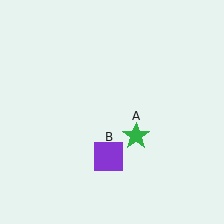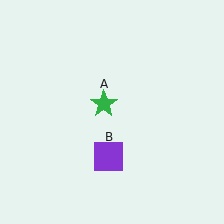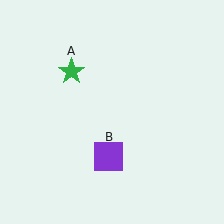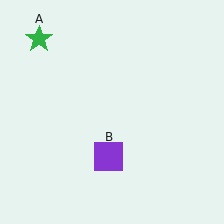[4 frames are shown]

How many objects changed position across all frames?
1 object changed position: green star (object A).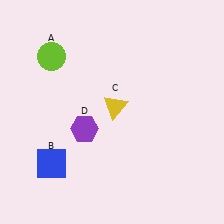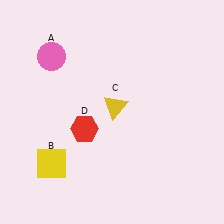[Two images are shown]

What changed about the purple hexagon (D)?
In Image 1, D is purple. In Image 2, it changed to red.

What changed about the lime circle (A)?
In Image 1, A is lime. In Image 2, it changed to pink.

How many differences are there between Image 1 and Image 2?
There are 3 differences between the two images.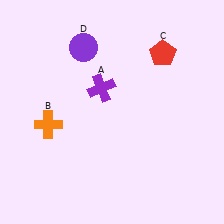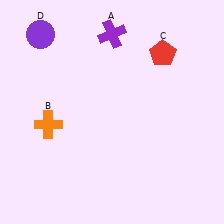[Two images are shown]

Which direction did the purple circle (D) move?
The purple circle (D) moved left.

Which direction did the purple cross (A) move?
The purple cross (A) moved up.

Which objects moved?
The objects that moved are: the purple cross (A), the purple circle (D).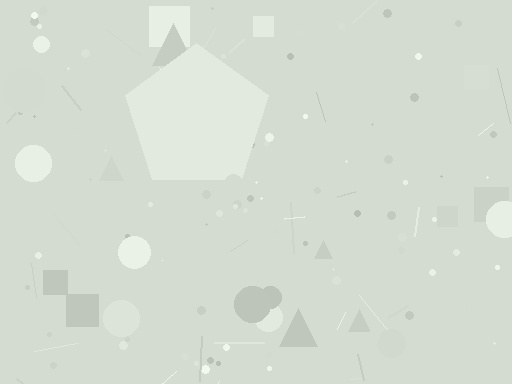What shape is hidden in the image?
A pentagon is hidden in the image.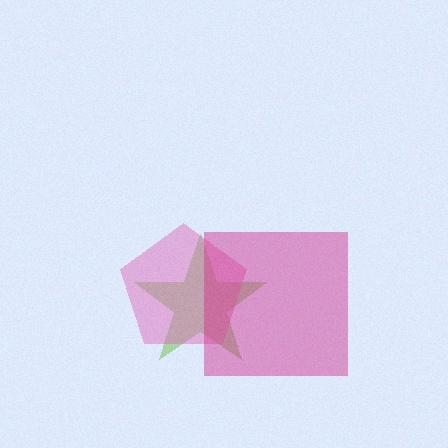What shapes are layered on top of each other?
The layered shapes are: a lime star, a pink pentagon, a magenta square.